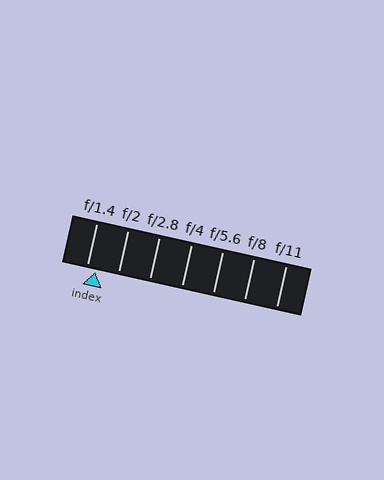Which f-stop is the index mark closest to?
The index mark is closest to f/1.4.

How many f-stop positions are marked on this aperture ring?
There are 7 f-stop positions marked.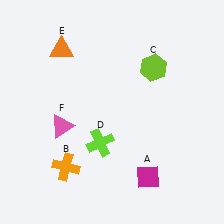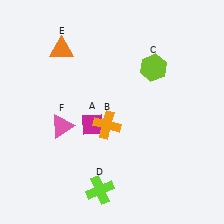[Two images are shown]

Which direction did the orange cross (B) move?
The orange cross (B) moved up.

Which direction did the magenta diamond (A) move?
The magenta diamond (A) moved left.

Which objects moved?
The objects that moved are: the magenta diamond (A), the orange cross (B), the lime cross (D).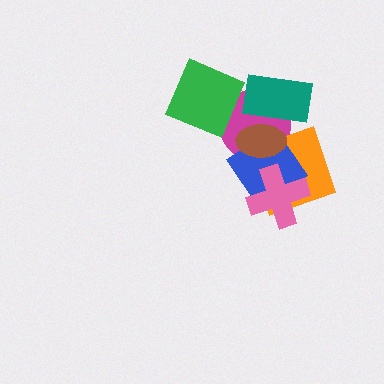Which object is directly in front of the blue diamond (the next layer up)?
The pink cross is directly in front of the blue diamond.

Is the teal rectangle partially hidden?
Yes, it is partially covered by another shape.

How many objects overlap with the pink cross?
2 objects overlap with the pink cross.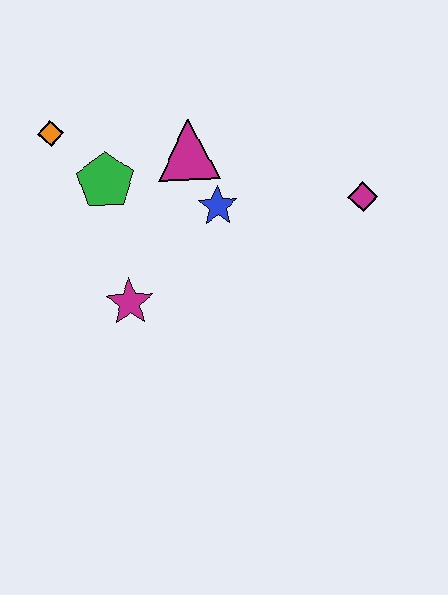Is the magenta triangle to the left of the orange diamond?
No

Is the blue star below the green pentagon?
Yes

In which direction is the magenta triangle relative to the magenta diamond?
The magenta triangle is to the left of the magenta diamond.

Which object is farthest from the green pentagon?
The magenta diamond is farthest from the green pentagon.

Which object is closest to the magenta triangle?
The blue star is closest to the magenta triangle.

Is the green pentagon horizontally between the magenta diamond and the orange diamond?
Yes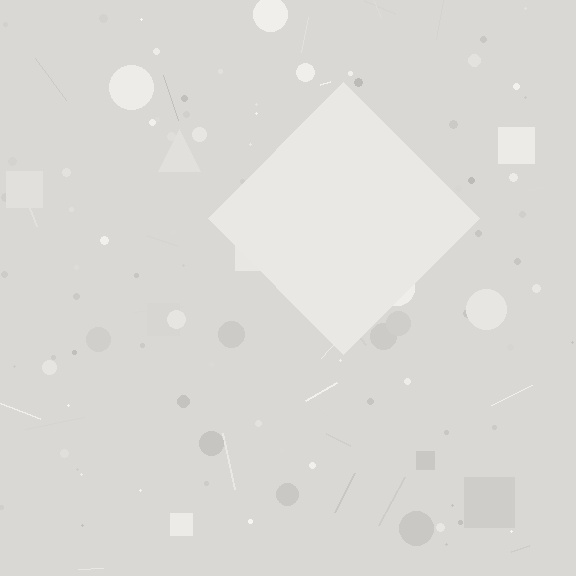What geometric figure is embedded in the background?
A diamond is embedded in the background.